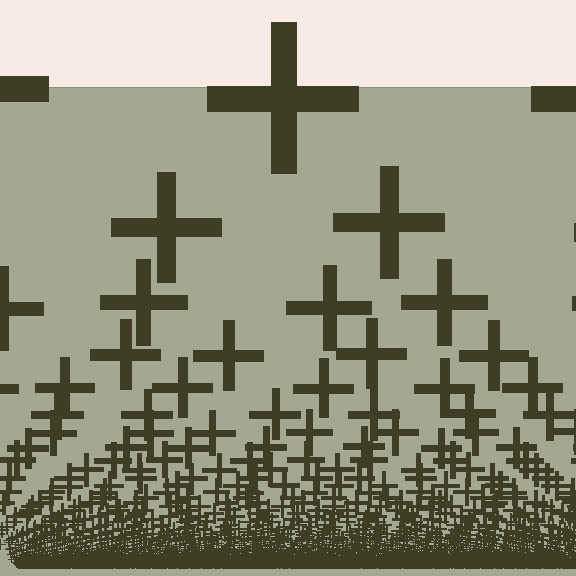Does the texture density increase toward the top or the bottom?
Density increases toward the bottom.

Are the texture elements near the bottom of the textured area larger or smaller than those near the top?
Smaller. The gradient is inverted — elements near the bottom are smaller and denser.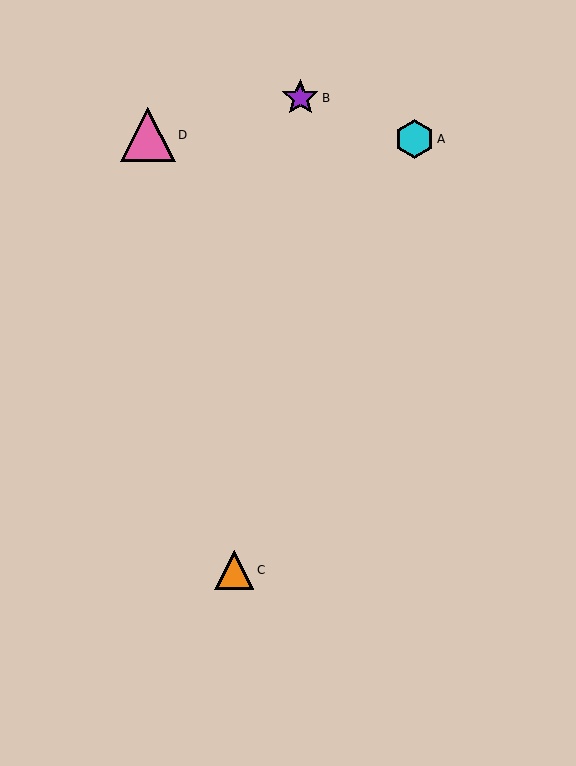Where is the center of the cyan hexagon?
The center of the cyan hexagon is at (414, 139).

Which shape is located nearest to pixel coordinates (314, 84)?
The purple star (labeled B) at (300, 98) is nearest to that location.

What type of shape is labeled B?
Shape B is a purple star.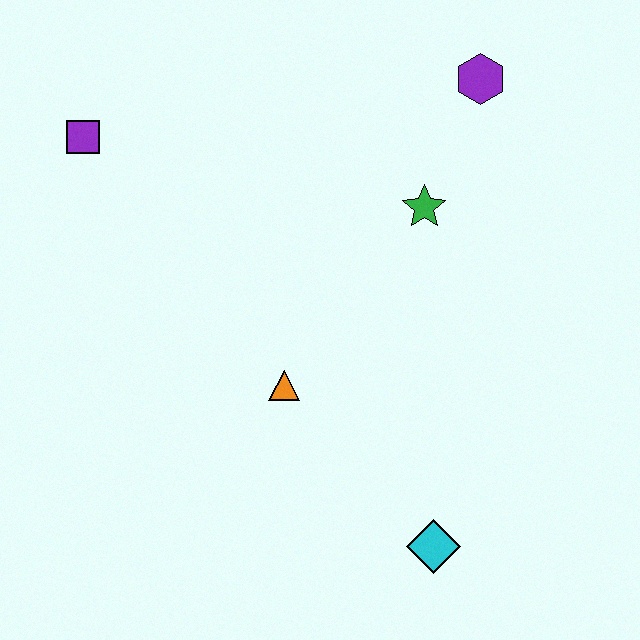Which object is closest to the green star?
The purple hexagon is closest to the green star.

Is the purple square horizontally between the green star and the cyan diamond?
No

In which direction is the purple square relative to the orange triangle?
The purple square is above the orange triangle.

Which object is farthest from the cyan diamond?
The purple square is farthest from the cyan diamond.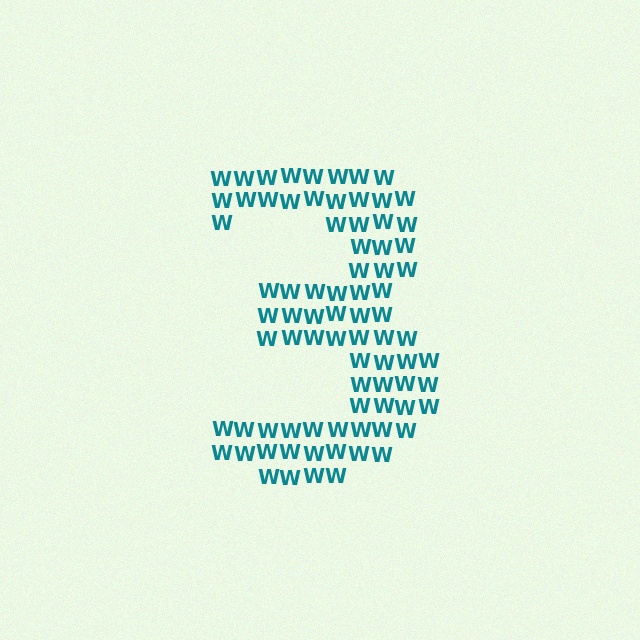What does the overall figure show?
The overall figure shows the digit 3.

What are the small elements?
The small elements are letter W's.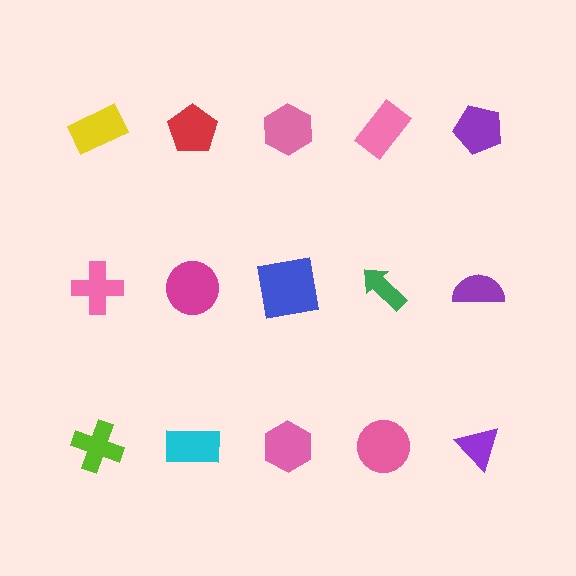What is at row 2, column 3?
A blue square.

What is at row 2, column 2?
A magenta circle.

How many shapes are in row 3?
5 shapes.